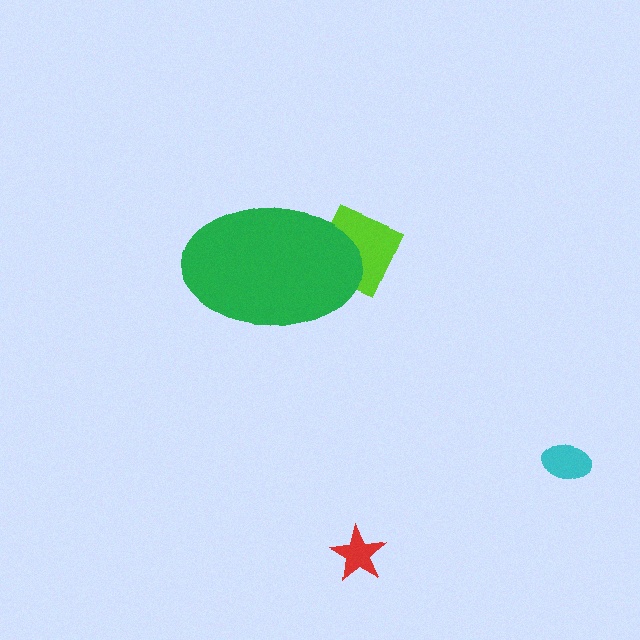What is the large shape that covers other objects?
A green ellipse.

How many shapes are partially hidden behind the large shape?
1 shape is partially hidden.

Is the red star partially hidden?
No, the red star is fully visible.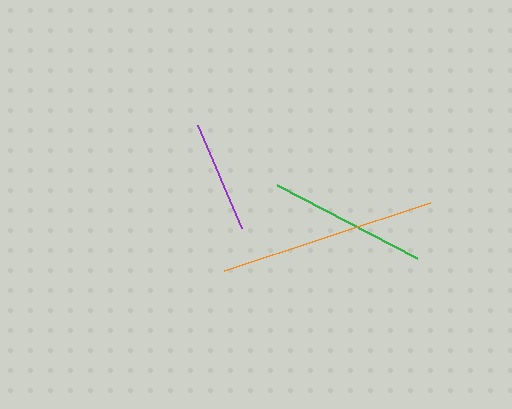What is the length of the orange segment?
The orange segment is approximately 216 pixels long.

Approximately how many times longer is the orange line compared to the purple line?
The orange line is approximately 1.9 times the length of the purple line.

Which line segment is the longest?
The orange line is the longest at approximately 216 pixels.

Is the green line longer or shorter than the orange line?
The orange line is longer than the green line.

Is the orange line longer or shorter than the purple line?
The orange line is longer than the purple line.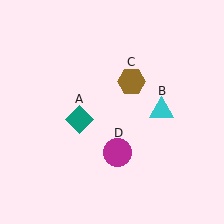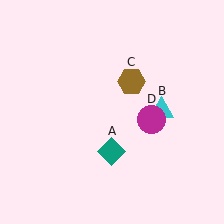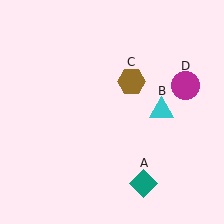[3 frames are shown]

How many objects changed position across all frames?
2 objects changed position: teal diamond (object A), magenta circle (object D).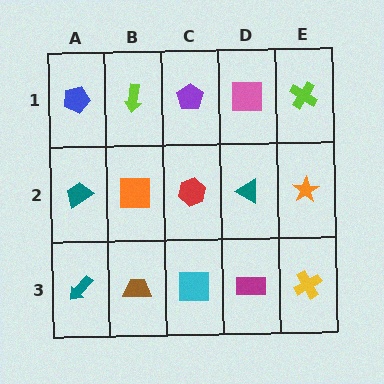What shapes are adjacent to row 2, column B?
A lime arrow (row 1, column B), a brown trapezoid (row 3, column B), a teal trapezoid (row 2, column A), a red hexagon (row 2, column C).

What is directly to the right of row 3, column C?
A magenta rectangle.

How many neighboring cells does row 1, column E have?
2.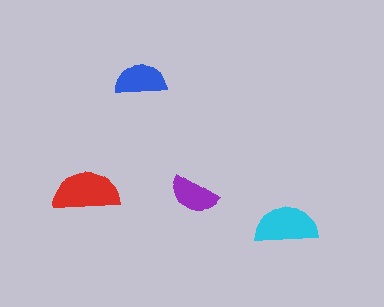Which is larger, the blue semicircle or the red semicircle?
The red one.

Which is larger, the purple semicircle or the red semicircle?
The red one.